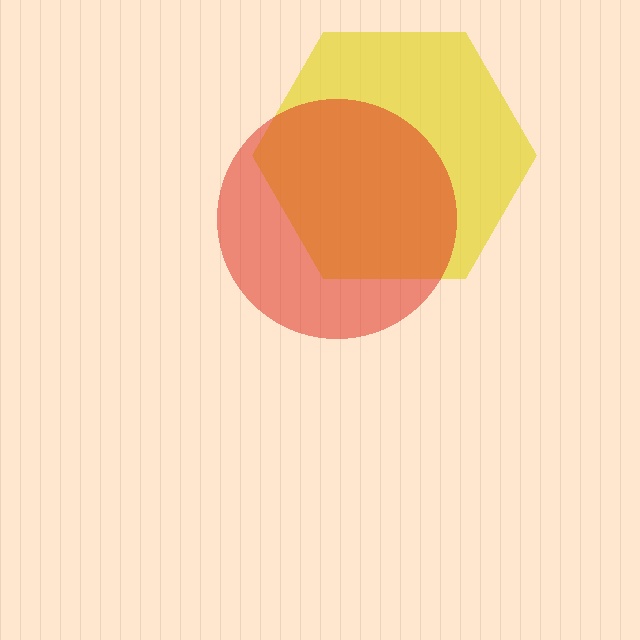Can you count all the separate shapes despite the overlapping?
Yes, there are 2 separate shapes.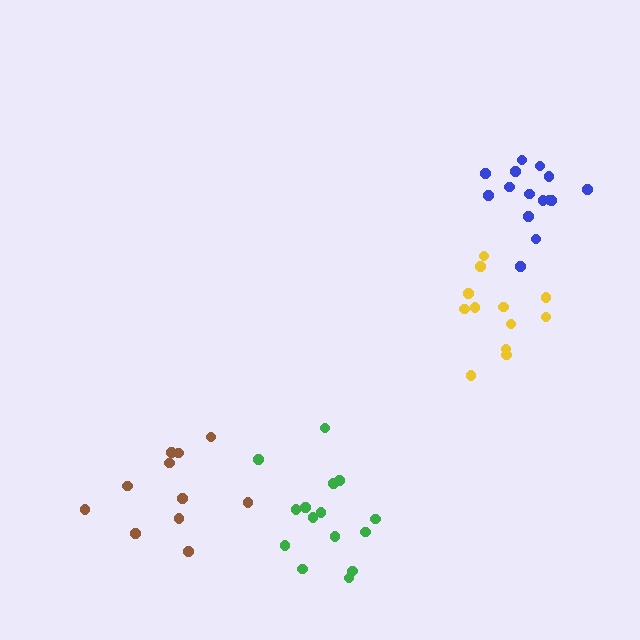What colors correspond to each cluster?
The clusters are colored: blue, green, yellow, brown.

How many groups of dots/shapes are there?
There are 4 groups.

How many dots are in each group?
Group 1: 15 dots, Group 2: 15 dots, Group 3: 12 dots, Group 4: 11 dots (53 total).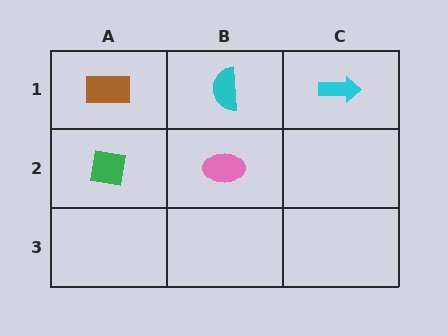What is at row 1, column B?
A cyan semicircle.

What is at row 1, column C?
A cyan arrow.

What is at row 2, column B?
A pink ellipse.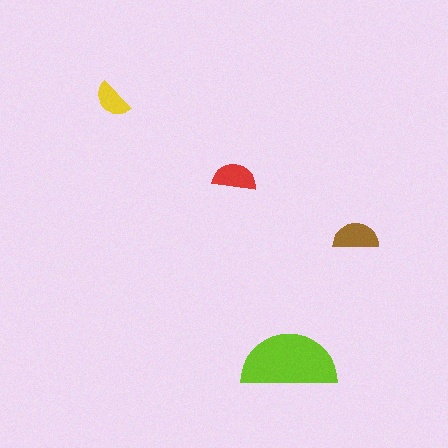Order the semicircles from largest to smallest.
the lime one, the brown one, the red one, the yellow one.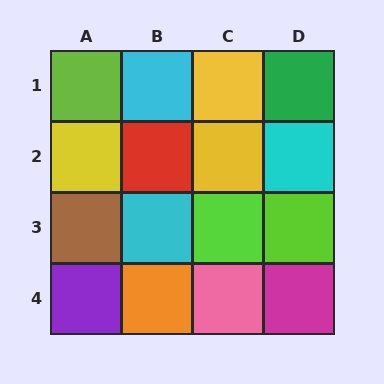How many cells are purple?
1 cell is purple.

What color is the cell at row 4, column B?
Orange.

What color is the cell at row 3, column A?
Brown.